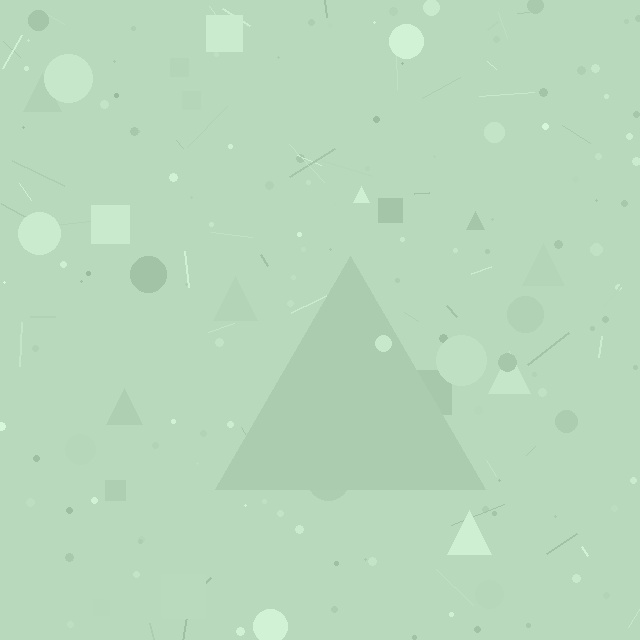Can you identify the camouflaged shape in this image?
The camouflaged shape is a triangle.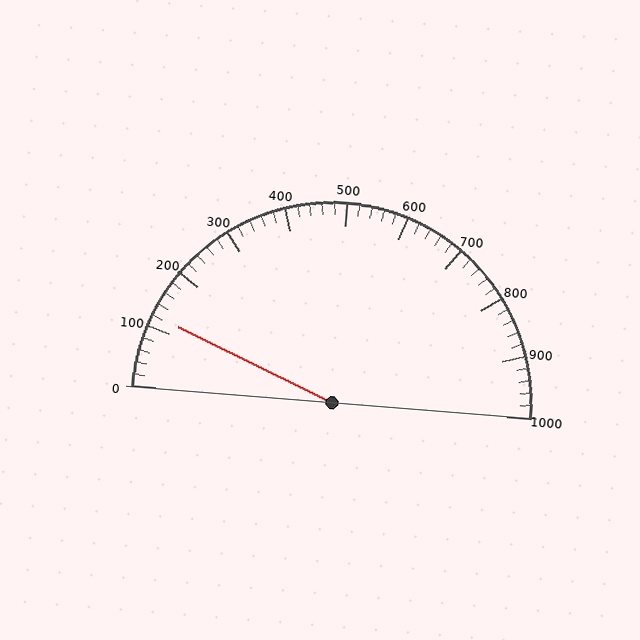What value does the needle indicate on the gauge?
The needle indicates approximately 120.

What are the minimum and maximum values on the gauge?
The gauge ranges from 0 to 1000.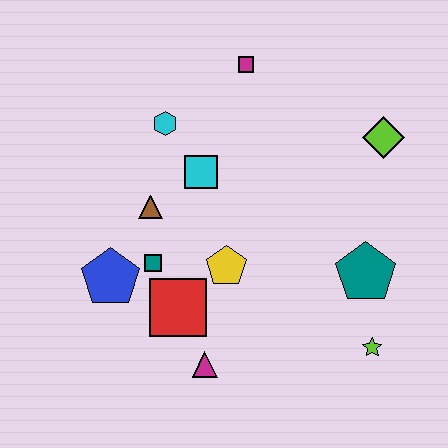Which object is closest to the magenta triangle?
The red square is closest to the magenta triangle.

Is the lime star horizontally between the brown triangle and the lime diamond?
Yes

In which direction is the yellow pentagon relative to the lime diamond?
The yellow pentagon is to the left of the lime diamond.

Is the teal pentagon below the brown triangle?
Yes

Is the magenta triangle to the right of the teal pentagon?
No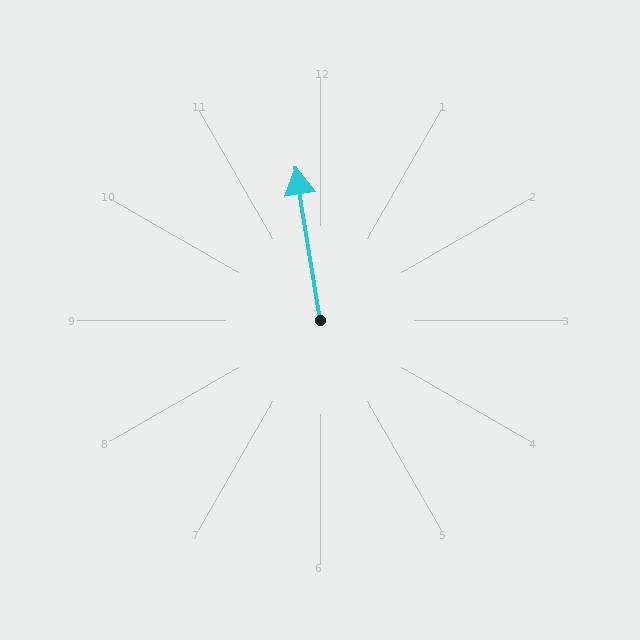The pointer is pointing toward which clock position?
Roughly 12 o'clock.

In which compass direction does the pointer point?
North.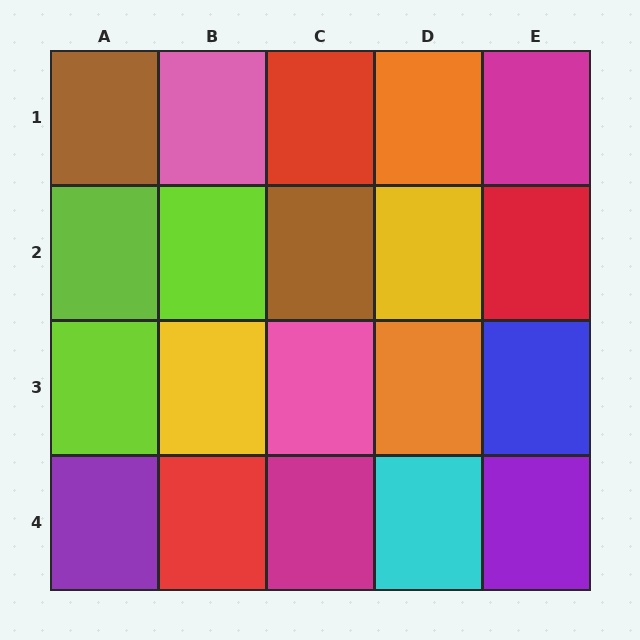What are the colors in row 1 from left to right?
Brown, pink, red, orange, magenta.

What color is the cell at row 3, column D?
Orange.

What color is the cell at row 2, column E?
Red.